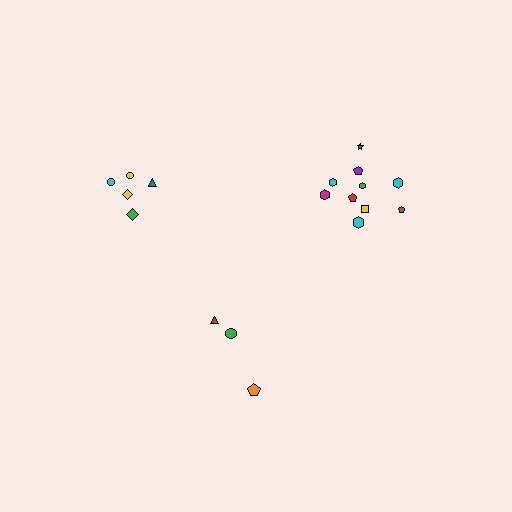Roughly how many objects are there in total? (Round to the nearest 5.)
Roughly 20 objects in total.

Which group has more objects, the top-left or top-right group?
The top-right group.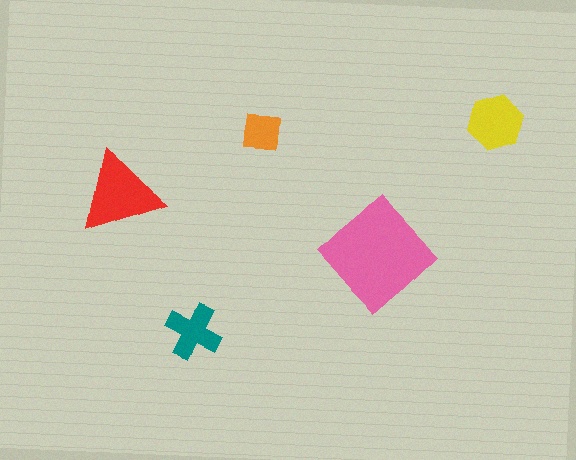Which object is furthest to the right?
The yellow hexagon is rightmost.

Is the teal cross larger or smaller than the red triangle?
Smaller.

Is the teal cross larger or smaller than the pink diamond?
Smaller.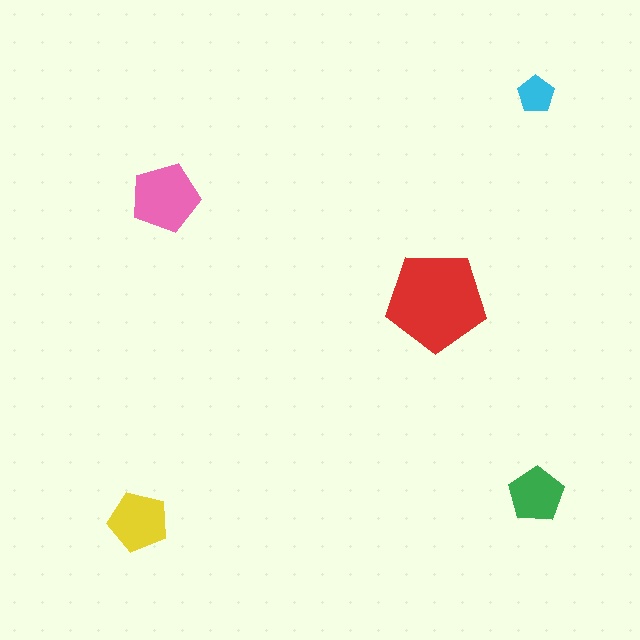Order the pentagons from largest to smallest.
the red one, the pink one, the yellow one, the green one, the cyan one.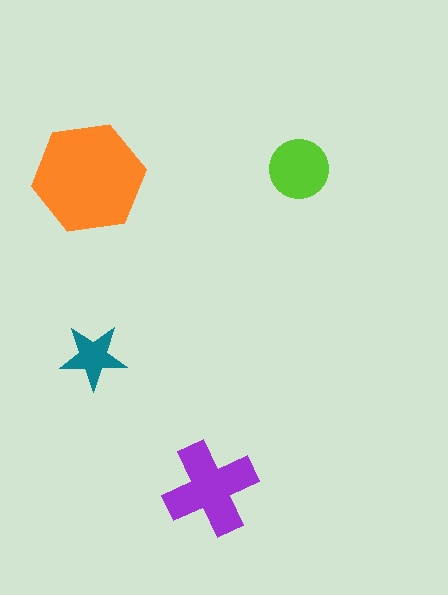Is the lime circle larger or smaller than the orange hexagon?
Smaller.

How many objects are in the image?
There are 4 objects in the image.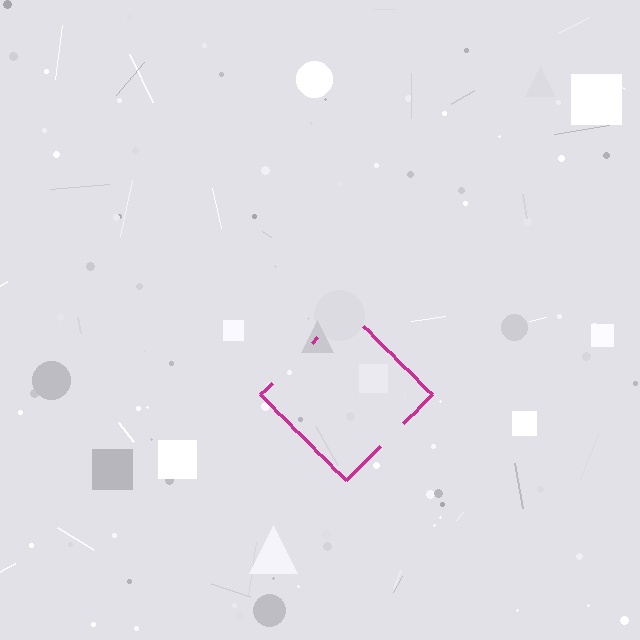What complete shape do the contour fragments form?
The contour fragments form a diamond.